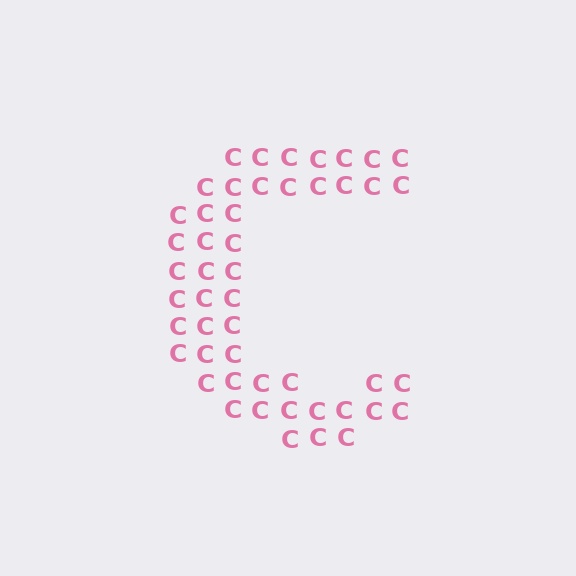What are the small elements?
The small elements are letter C's.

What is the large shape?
The large shape is the letter C.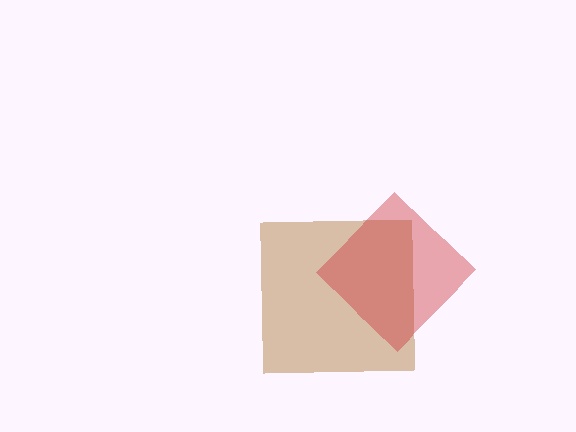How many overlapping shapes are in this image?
There are 2 overlapping shapes in the image.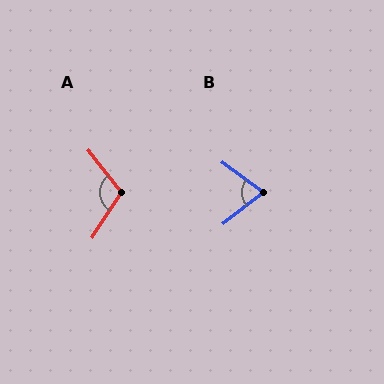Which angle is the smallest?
B, at approximately 74 degrees.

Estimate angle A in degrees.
Approximately 109 degrees.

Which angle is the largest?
A, at approximately 109 degrees.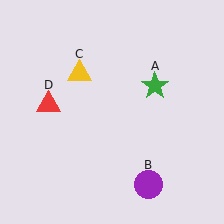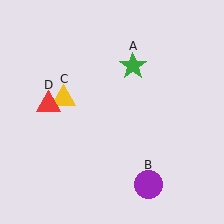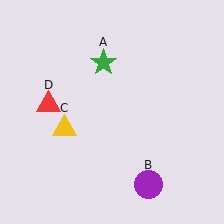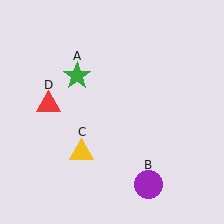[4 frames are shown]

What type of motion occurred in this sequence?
The green star (object A), yellow triangle (object C) rotated counterclockwise around the center of the scene.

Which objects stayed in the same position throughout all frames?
Purple circle (object B) and red triangle (object D) remained stationary.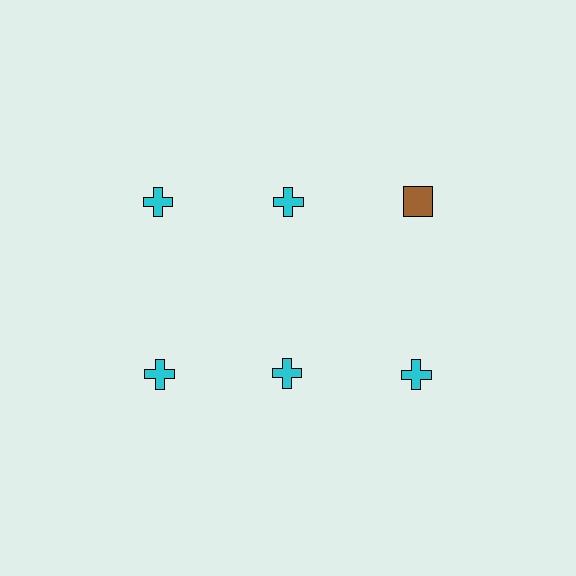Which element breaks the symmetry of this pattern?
The brown square in the top row, center column breaks the symmetry. All other shapes are cyan crosses.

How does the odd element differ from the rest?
It differs in both color (brown instead of cyan) and shape (square instead of cross).